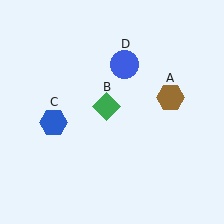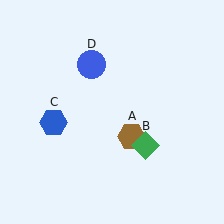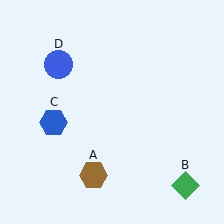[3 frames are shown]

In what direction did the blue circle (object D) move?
The blue circle (object D) moved left.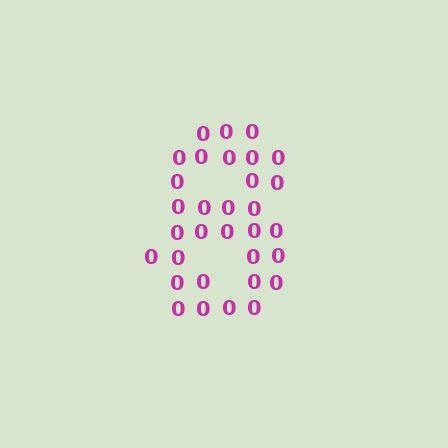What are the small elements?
The small elements are digit 0's.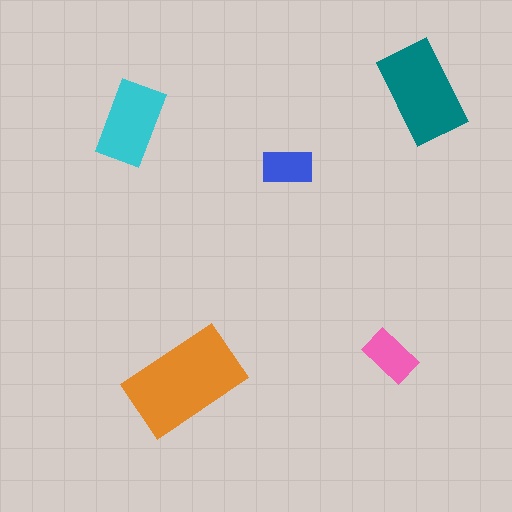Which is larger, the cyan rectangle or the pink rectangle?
The cyan one.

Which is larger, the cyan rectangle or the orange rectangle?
The orange one.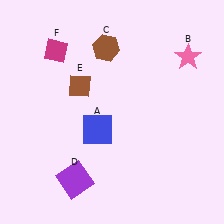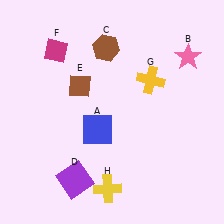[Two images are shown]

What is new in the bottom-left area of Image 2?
A yellow cross (H) was added in the bottom-left area of Image 2.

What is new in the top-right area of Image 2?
A yellow cross (G) was added in the top-right area of Image 2.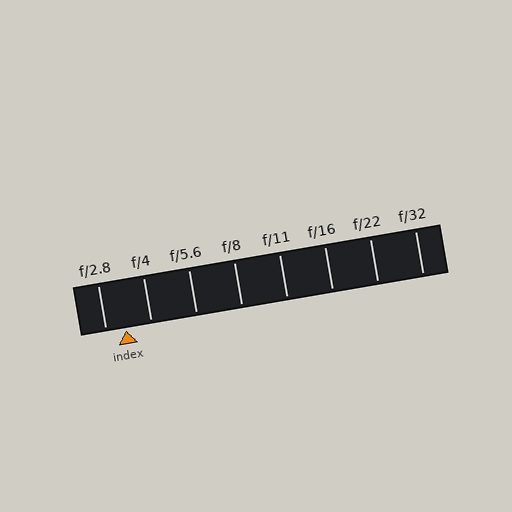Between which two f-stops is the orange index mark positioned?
The index mark is between f/2.8 and f/4.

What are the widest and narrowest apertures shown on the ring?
The widest aperture shown is f/2.8 and the narrowest is f/32.